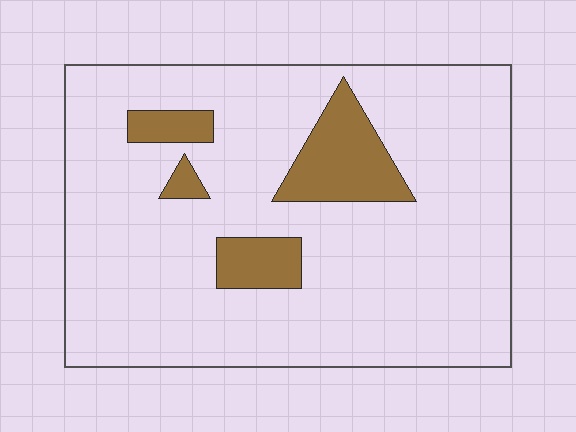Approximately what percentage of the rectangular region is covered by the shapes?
Approximately 15%.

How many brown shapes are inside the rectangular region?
4.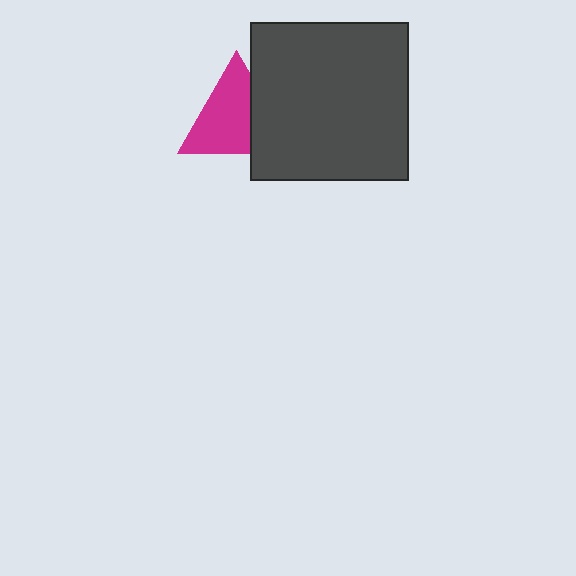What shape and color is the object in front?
The object in front is a dark gray square.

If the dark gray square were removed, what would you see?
You would see the complete magenta triangle.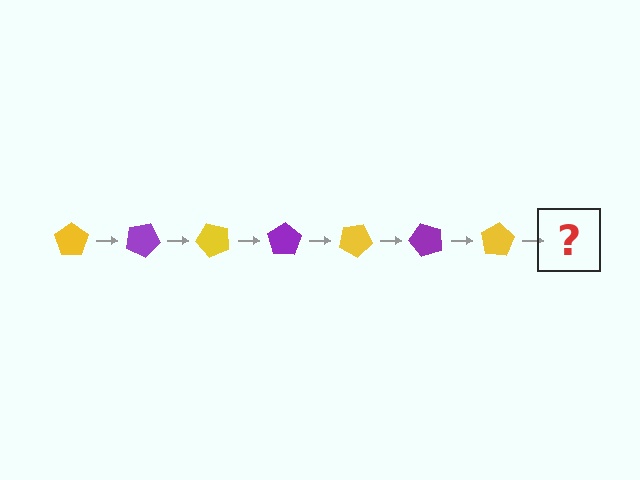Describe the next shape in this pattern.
It should be a purple pentagon, rotated 175 degrees from the start.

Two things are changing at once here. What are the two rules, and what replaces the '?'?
The two rules are that it rotates 25 degrees each step and the color cycles through yellow and purple. The '?' should be a purple pentagon, rotated 175 degrees from the start.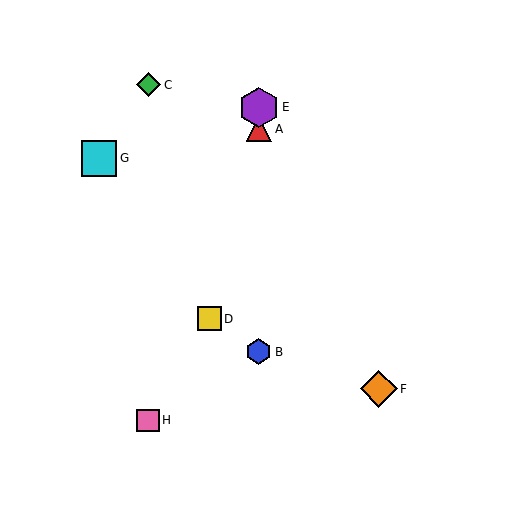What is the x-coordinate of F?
Object F is at x≈379.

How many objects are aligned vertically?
3 objects (A, B, E) are aligned vertically.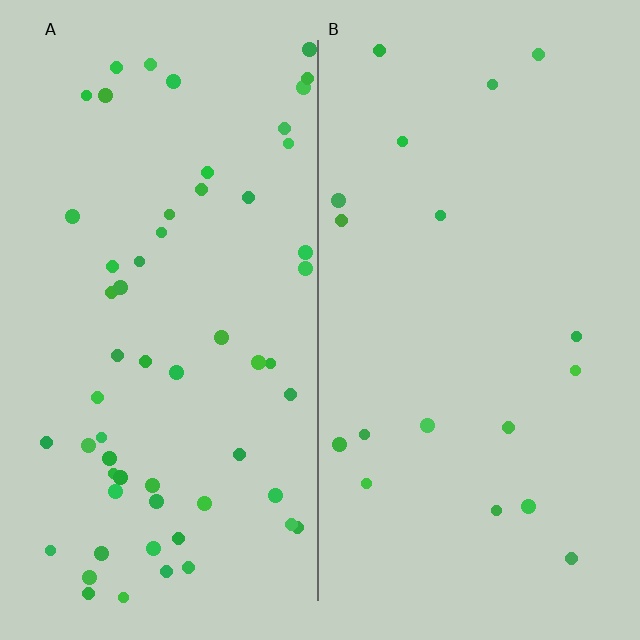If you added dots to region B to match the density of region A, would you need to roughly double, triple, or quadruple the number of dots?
Approximately triple.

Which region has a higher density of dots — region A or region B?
A (the left).